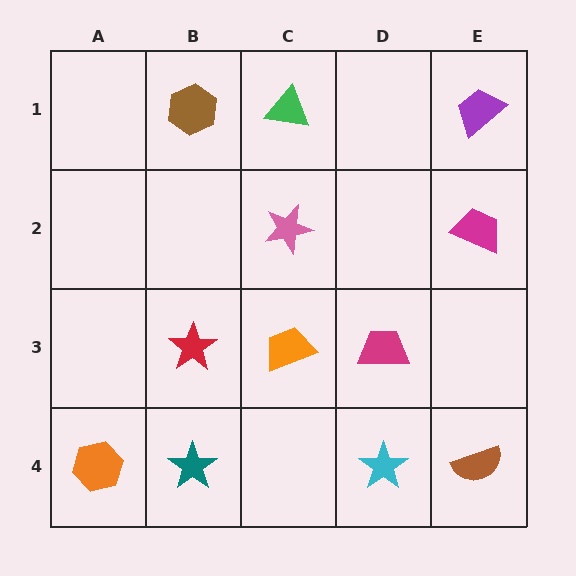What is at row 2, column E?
A magenta trapezoid.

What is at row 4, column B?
A teal star.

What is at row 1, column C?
A green triangle.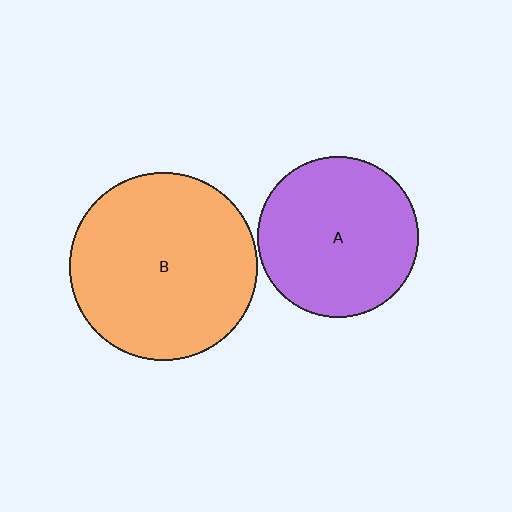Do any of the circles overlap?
No, none of the circles overlap.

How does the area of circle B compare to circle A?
Approximately 1.4 times.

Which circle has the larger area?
Circle B (orange).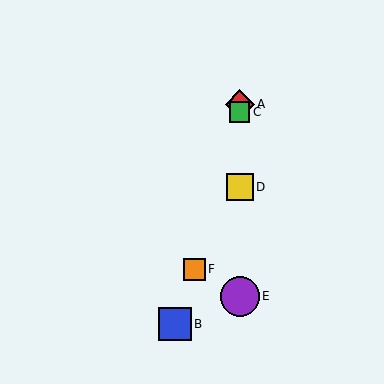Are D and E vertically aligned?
Yes, both are at x≈240.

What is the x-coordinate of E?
Object E is at x≈240.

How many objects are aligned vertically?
4 objects (A, C, D, E) are aligned vertically.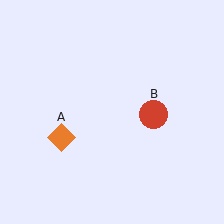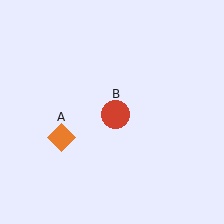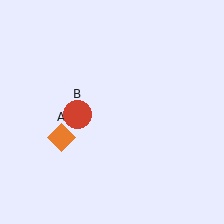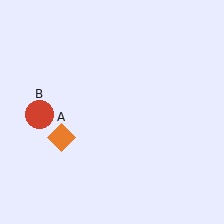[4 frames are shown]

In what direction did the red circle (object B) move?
The red circle (object B) moved left.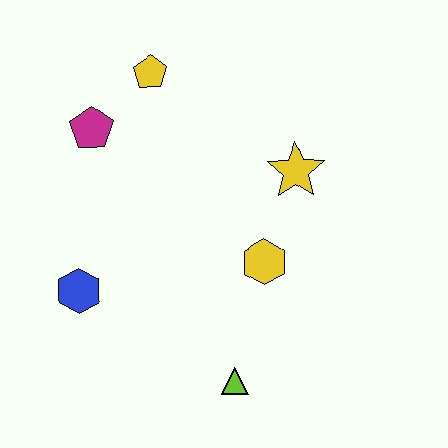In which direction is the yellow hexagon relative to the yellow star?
The yellow hexagon is below the yellow star.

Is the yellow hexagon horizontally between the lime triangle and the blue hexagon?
No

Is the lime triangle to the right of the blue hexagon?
Yes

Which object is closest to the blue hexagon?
The magenta pentagon is closest to the blue hexagon.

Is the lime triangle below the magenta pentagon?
Yes